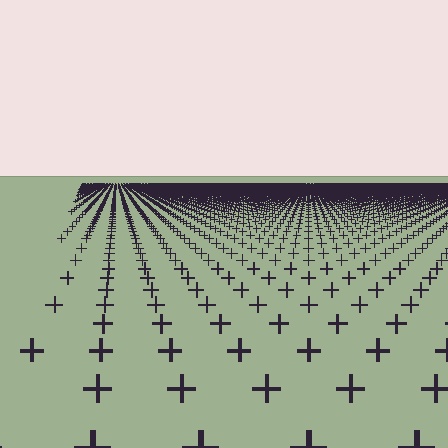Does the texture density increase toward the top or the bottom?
Density increases toward the top.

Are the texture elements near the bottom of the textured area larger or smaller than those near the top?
Larger. Near the bottom, elements are closer to the viewer and appear at a bigger on-screen size.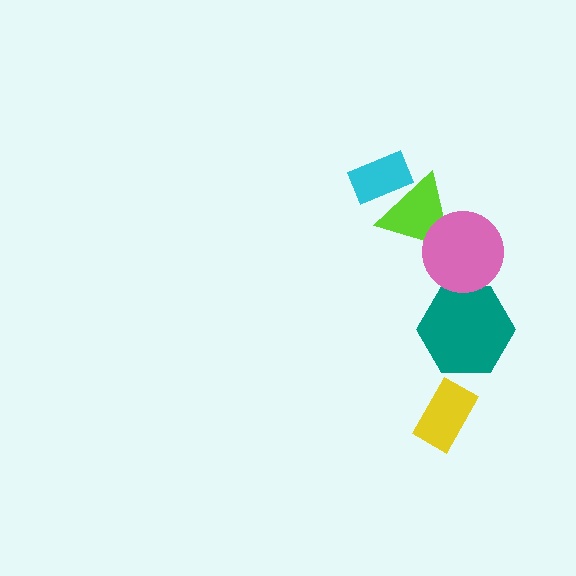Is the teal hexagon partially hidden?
Yes, it is partially covered by another shape.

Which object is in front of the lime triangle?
The pink circle is in front of the lime triangle.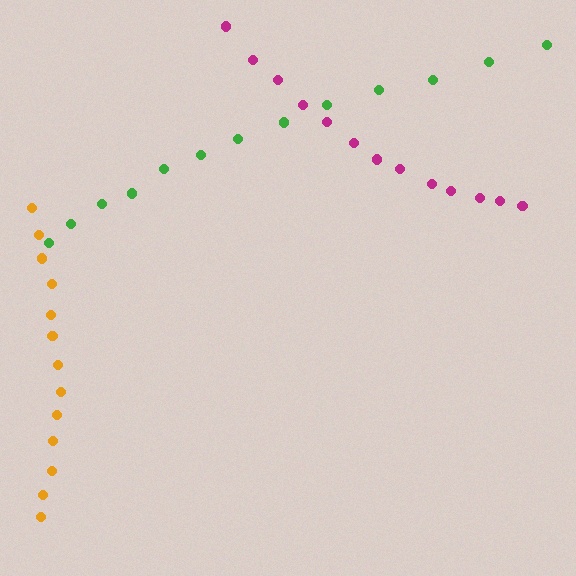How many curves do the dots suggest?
There are 3 distinct paths.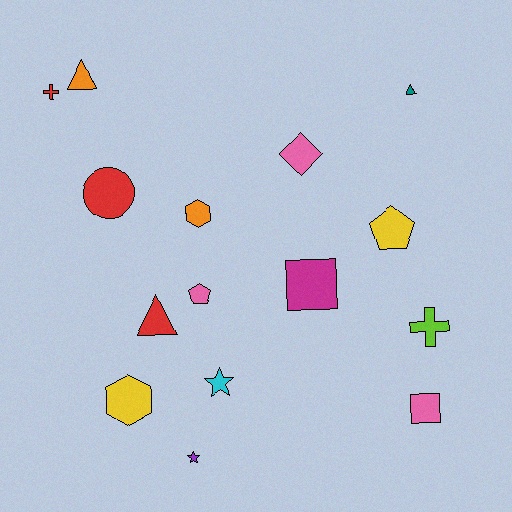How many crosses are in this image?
There are 2 crosses.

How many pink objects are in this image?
There are 3 pink objects.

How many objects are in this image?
There are 15 objects.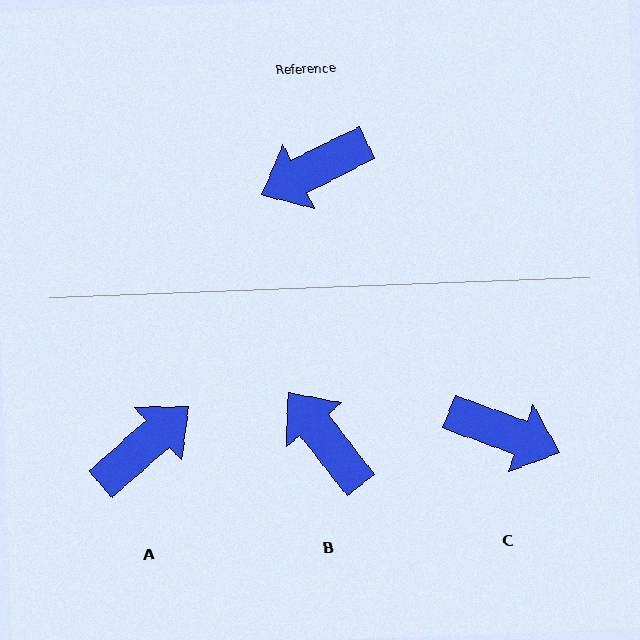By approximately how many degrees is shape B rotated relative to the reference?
Approximately 78 degrees clockwise.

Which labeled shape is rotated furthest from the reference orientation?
A, about 165 degrees away.